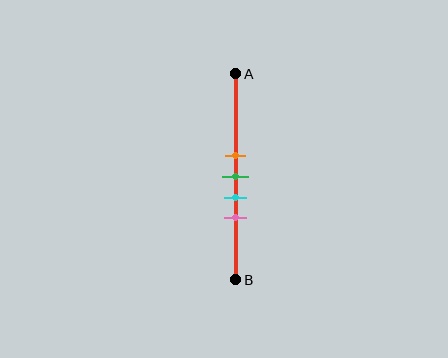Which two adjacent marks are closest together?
The orange and green marks are the closest adjacent pair.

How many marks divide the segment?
There are 4 marks dividing the segment.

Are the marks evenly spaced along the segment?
Yes, the marks are approximately evenly spaced.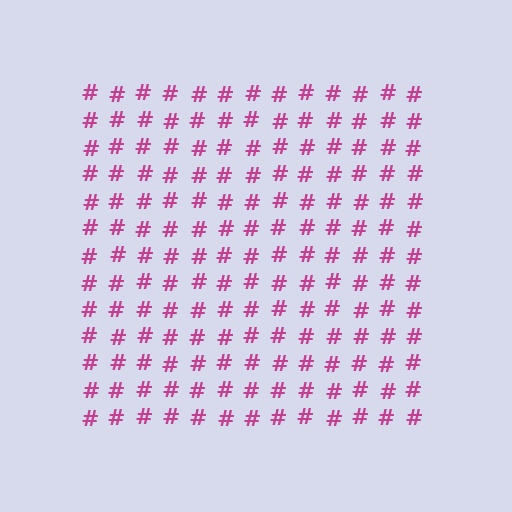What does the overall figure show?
The overall figure shows a square.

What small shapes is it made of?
It is made of small hash symbols.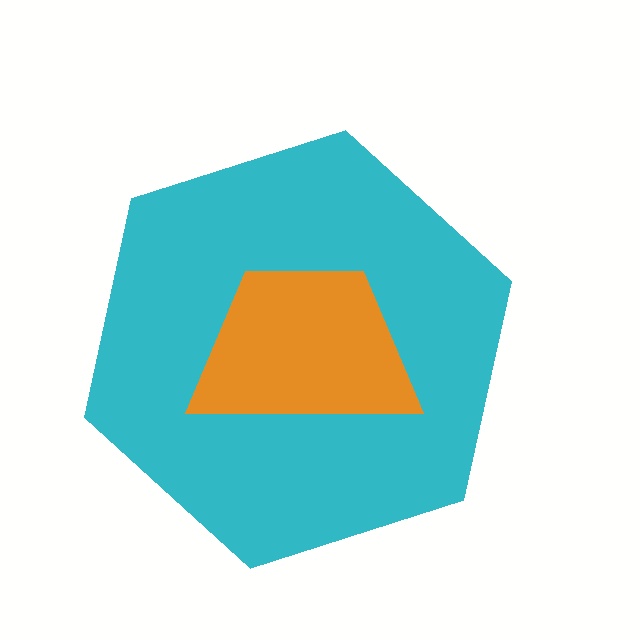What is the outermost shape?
The cyan hexagon.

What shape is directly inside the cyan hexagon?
The orange trapezoid.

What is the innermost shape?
The orange trapezoid.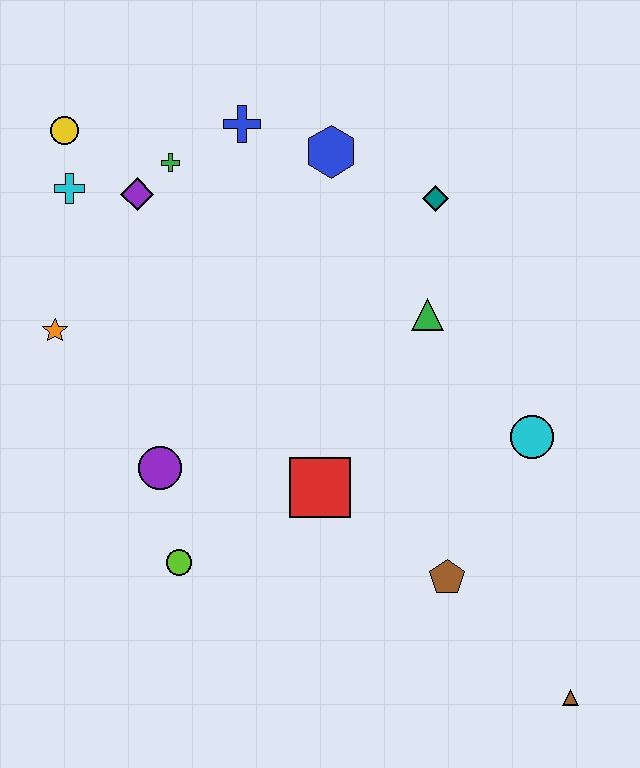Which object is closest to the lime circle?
The purple circle is closest to the lime circle.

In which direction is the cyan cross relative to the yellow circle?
The cyan cross is below the yellow circle.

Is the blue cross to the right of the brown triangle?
No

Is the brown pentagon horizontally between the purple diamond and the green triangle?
No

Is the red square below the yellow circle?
Yes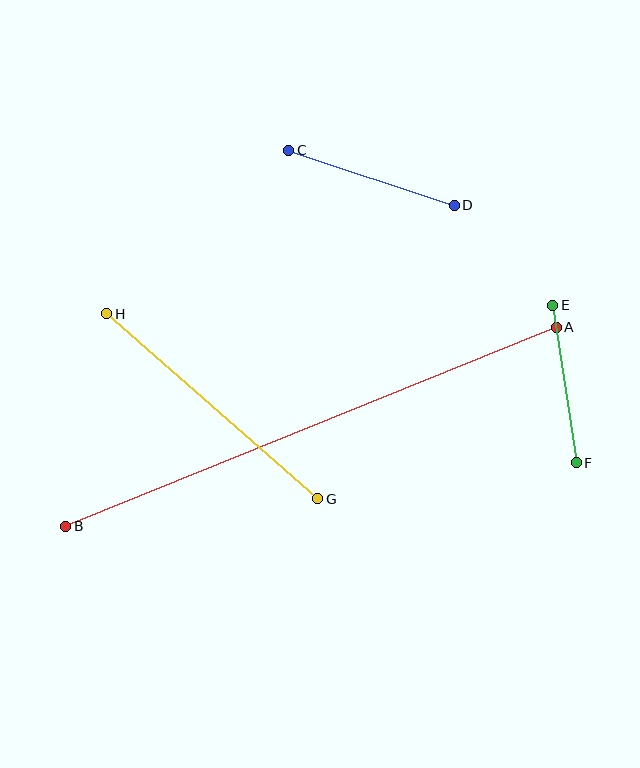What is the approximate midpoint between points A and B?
The midpoint is at approximately (311, 427) pixels.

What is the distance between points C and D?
The distance is approximately 174 pixels.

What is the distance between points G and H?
The distance is approximately 281 pixels.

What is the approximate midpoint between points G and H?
The midpoint is at approximately (212, 406) pixels.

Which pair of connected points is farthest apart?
Points A and B are farthest apart.